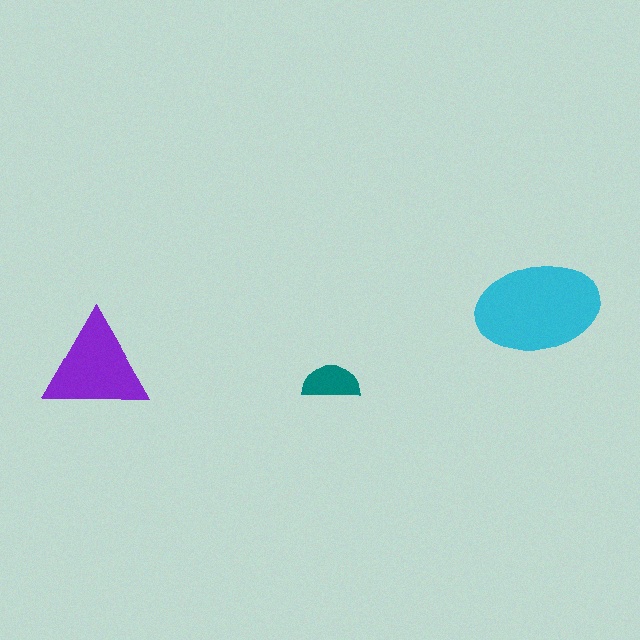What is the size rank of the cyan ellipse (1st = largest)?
1st.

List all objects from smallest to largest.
The teal semicircle, the purple triangle, the cyan ellipse.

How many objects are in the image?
There are 3 objects in the image.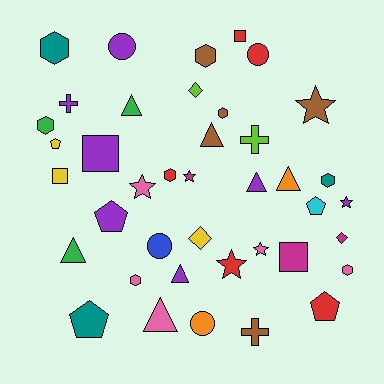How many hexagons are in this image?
There are 8 hexagons.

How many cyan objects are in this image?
There is 1 cyan object.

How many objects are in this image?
There are 40 objects.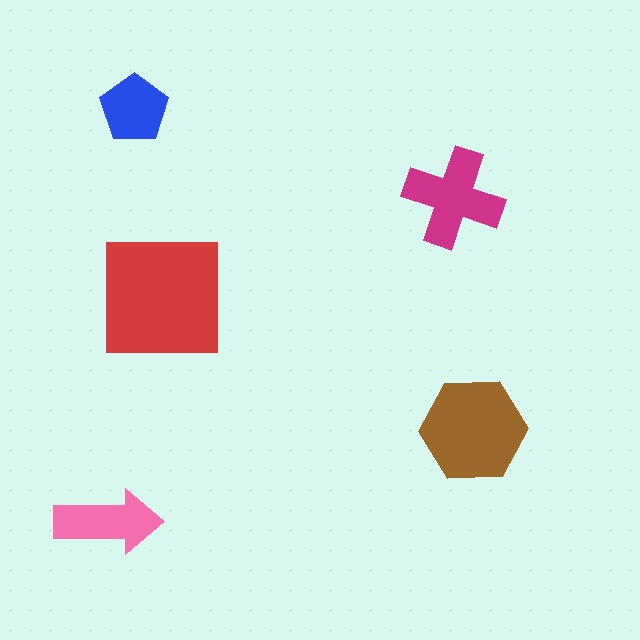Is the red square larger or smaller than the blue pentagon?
Larger.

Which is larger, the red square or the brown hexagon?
The red square.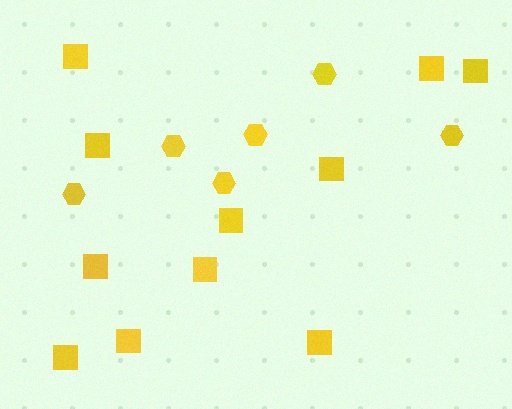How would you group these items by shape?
There are 2 groups: one group of squares (11) and one group of hexagons (6).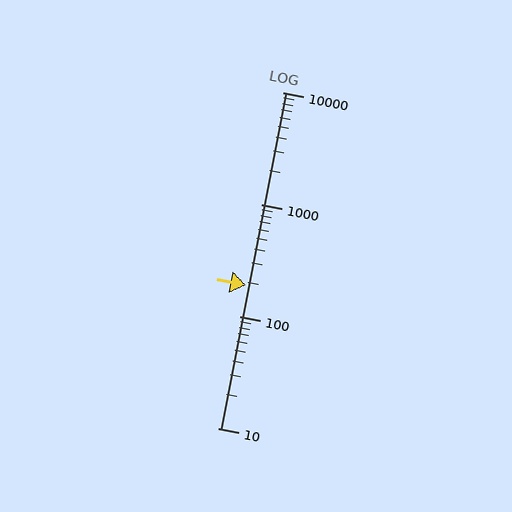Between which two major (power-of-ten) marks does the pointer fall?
The pointer is between 100 and 1000.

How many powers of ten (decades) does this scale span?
The scale spans 3 decades, from 10 to 10000.